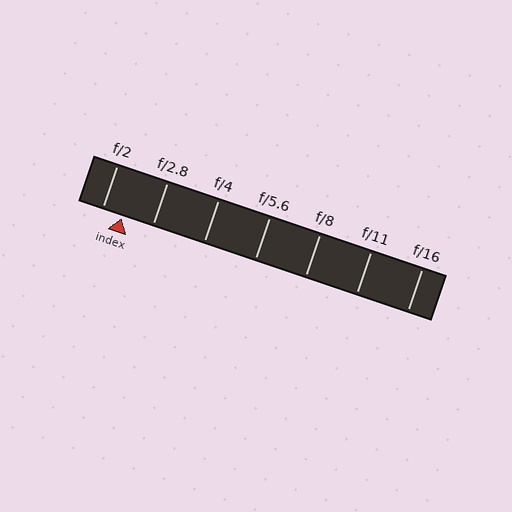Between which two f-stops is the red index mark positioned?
The index mark is between f/2 and f/2.8.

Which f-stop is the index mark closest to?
The index mark is closest to f/2.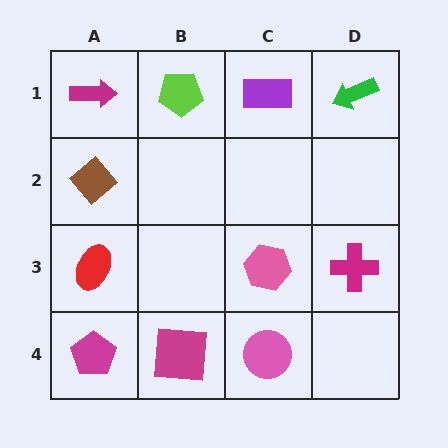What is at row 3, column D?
A magenta cross.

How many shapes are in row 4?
3 shapes.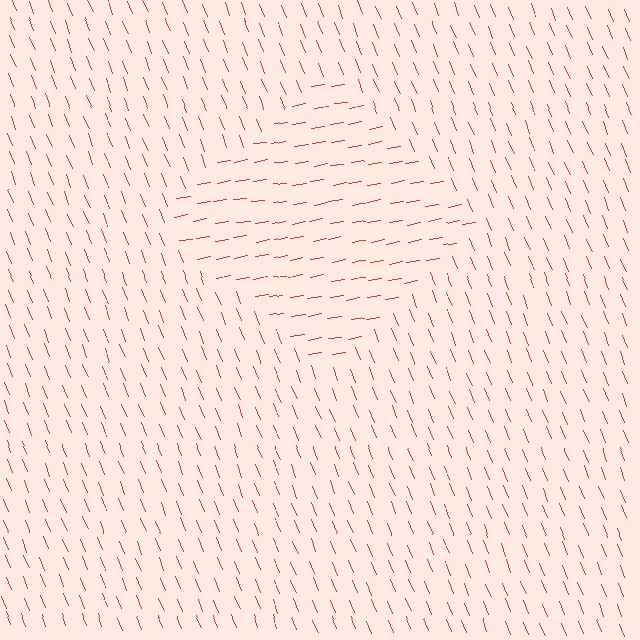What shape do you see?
I see a diamond.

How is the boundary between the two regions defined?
The boundary is defined purely by a change in line orientation (approximately 78 degrees difference). All lines are the same color and thickness.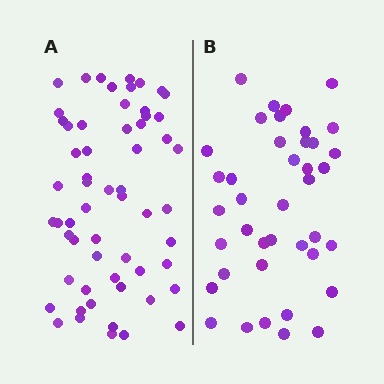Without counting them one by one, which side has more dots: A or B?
Region A (the left region) has more dots.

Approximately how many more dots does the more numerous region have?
Region A has approximately 20 more dots than region B.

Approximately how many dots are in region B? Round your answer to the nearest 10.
About 40 dots.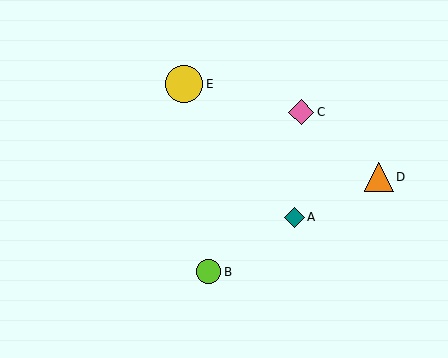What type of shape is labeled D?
Shape D is an orange triangle.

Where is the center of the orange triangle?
The center of the orange triangle is at (379, 177).